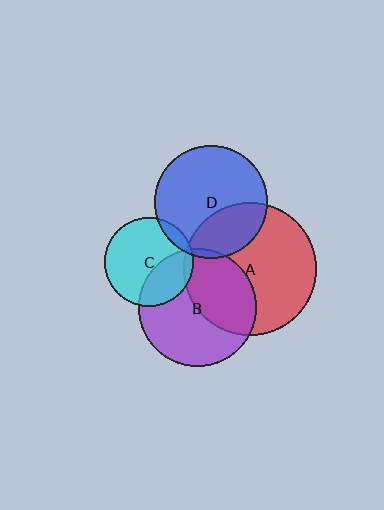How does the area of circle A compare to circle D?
Approximately 1.4 times.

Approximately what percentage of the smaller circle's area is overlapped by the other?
Approximately 30%.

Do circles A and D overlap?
Yes.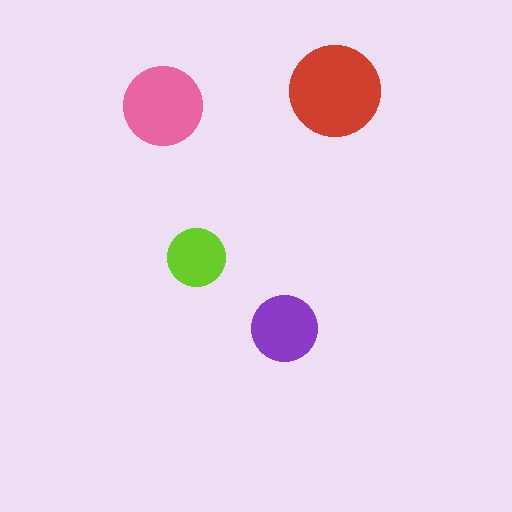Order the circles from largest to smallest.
the red one, the pink one, the purple one, the lime one.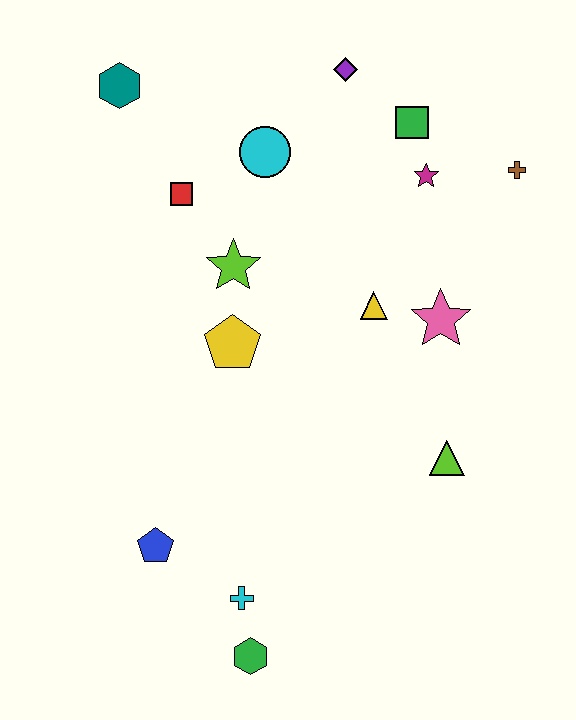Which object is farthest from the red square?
The green hexagon is farthest from the red square.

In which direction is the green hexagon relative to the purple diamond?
The green hexagon is below the purple diamond.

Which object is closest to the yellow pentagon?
The lime star is closest to the yellow pentagon.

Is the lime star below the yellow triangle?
No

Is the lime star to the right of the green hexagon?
No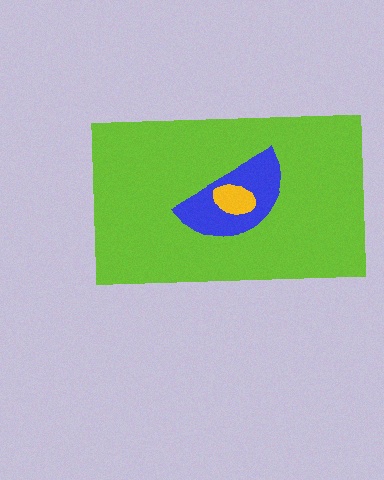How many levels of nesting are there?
3.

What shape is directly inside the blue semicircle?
The yellow ellipse.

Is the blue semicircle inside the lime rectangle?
Yes.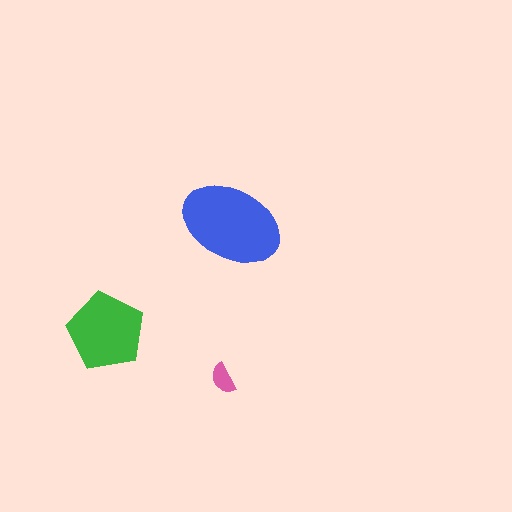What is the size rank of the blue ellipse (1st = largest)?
1st.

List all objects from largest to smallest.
The blue ellipse, the green pentagon, the pink semicircle.